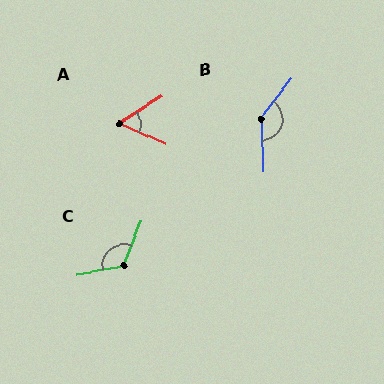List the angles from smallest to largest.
A (56°), C (121°), B (140°).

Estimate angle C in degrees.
Approximately 121 degrees.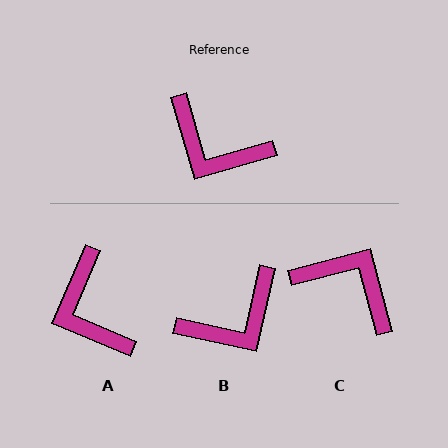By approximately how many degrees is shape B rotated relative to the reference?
Approximately 61 degrees counter-clockwise.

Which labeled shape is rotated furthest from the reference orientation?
C, about 178 degrees away.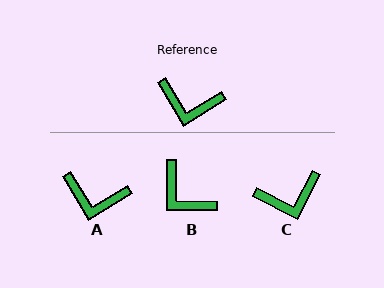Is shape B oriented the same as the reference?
No, it is off by about 32 degrees.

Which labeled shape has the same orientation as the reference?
A.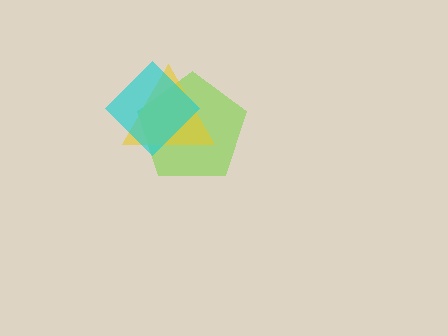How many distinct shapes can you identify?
There are 3 distinct shapes: a lime pentagon, a yellow triangle, a cyan diamond.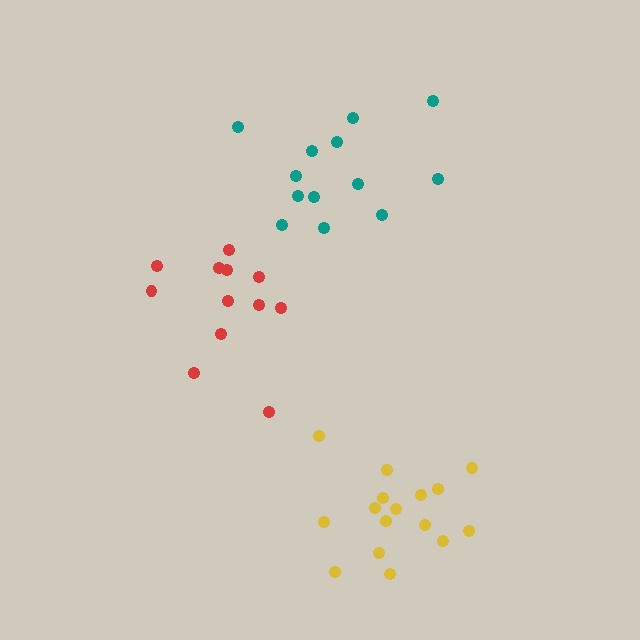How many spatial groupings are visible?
There are 3 spatial groupings.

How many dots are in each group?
Group 1: 16 dots, Group 2: 13 dots, Group 3: 12 dots (41 total).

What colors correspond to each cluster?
The clusters are colored: yellow, teal, red.